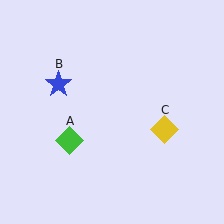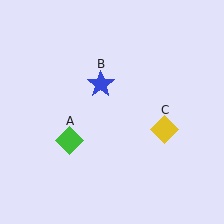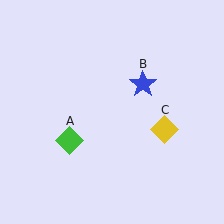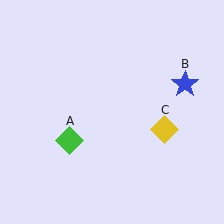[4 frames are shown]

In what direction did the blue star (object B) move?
The blue star (object B) moved right.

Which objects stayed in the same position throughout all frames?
Green diamond (object A) and yellow diamond (object C) remained stationary.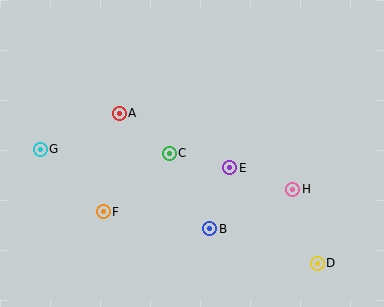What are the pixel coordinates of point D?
Point D is at (317, 263).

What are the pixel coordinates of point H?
Point H is at (293, 189).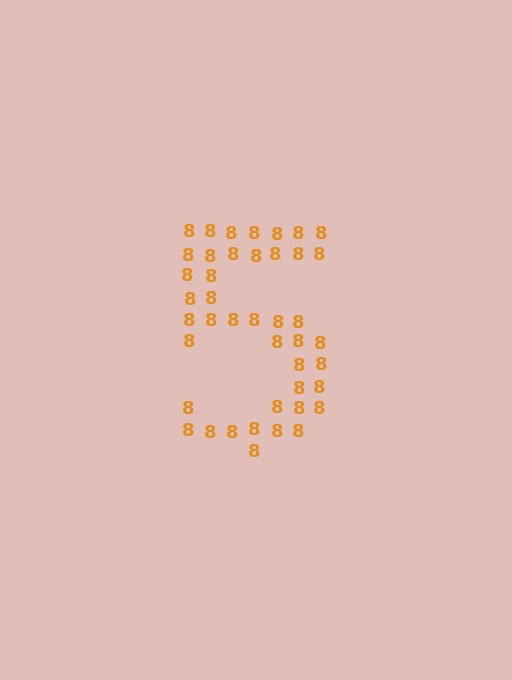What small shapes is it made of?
It is made of small digit 8's.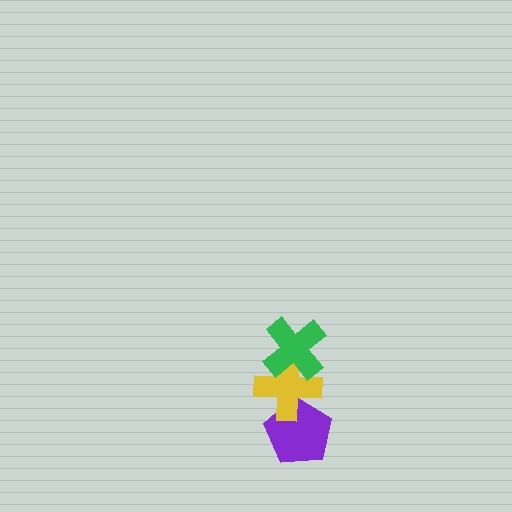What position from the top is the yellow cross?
The yellow cross is 2nd from the top.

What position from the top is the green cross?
The green cross is 1st from the top.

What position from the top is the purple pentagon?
The purple pentagon is 3rd from the top.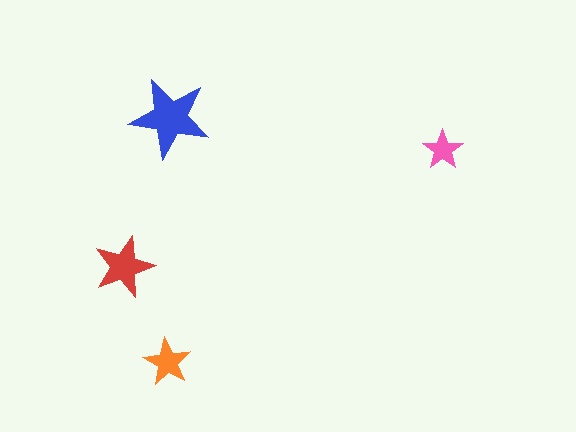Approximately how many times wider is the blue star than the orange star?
About 1.5 times wider.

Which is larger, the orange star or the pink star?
The orange one.